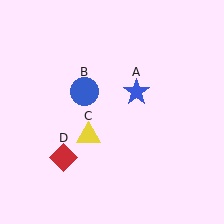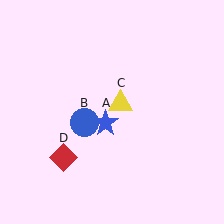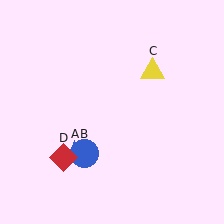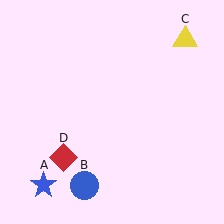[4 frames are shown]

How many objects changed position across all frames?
3 objects changed position: blue star (object A), blue circle (object B), yellow triangle (object C).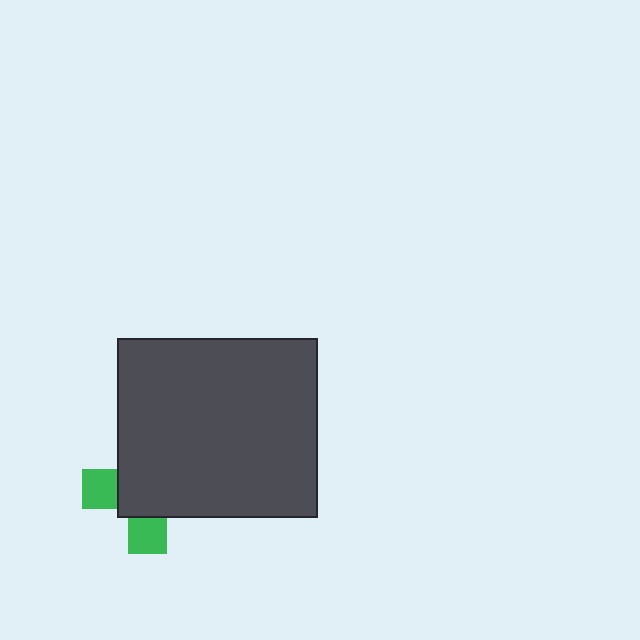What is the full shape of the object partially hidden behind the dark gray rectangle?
The partially hidden object is a green cross.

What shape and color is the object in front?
The object in front is a dark gray rectangle.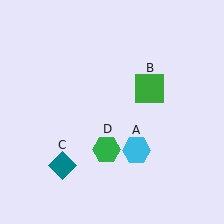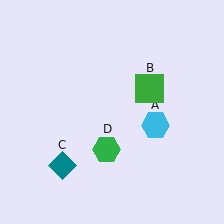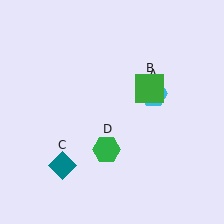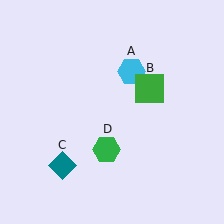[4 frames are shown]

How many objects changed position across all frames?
1 object changed position: cyan hexagon (object A).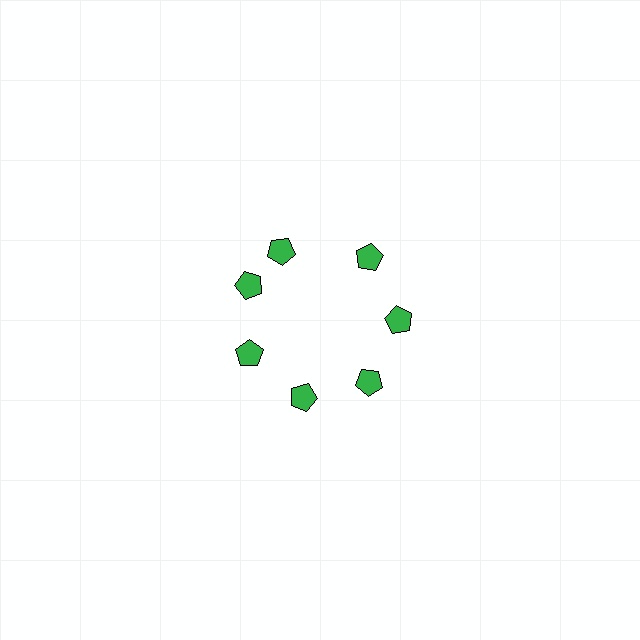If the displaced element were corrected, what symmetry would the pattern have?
It would have 7-fold rotational symmetry — the pattern would map onto itself every 51 degrees.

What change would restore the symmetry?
The symmetry would be restored by rotating it back into even spacing with its neighbors so that all 7 pentagons sit at equal angles and equal distance from the center.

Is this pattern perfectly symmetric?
No. The 7 green pentagons are arranged in a ring, but one element near the 12 o'clock position is rotated out of alignment along the ring, breaking the 7-fold rotational symmetry.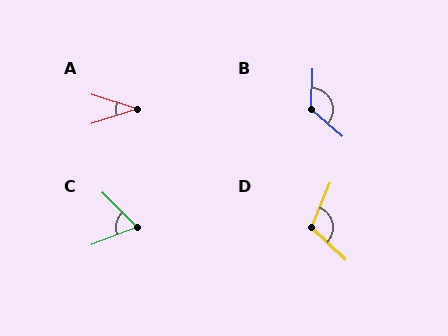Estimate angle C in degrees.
Approximately 67 degrees.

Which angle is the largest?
B, at approximately 129 degrees.